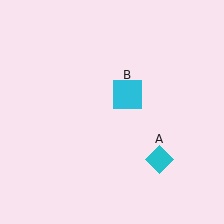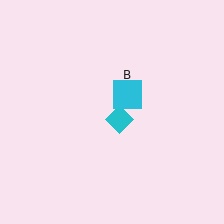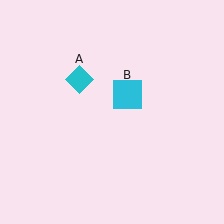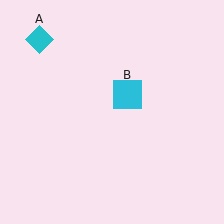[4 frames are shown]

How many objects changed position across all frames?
1 object changed position: cyan diamond (object A).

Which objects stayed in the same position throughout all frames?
Cyan square (object B) remained stationary.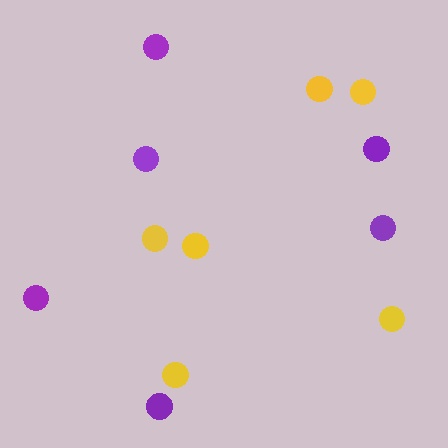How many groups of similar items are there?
There are 2 groups: one group of purple circles (6) and one group of yellow circles (6).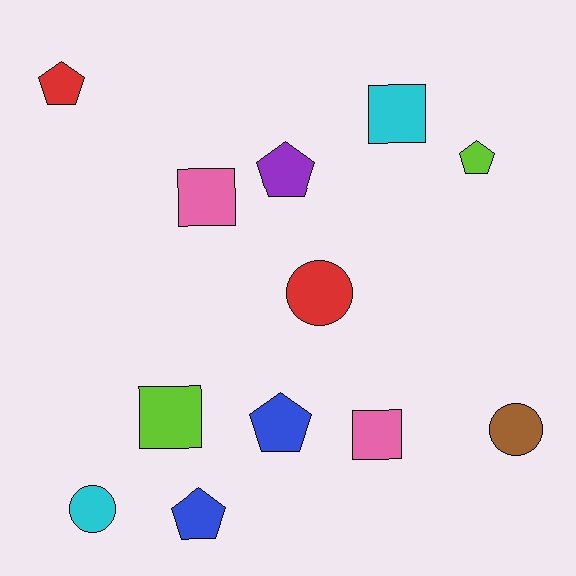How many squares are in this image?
There are 4 squares.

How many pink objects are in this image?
There are 2 pink objects.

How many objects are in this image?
There are 12 objects.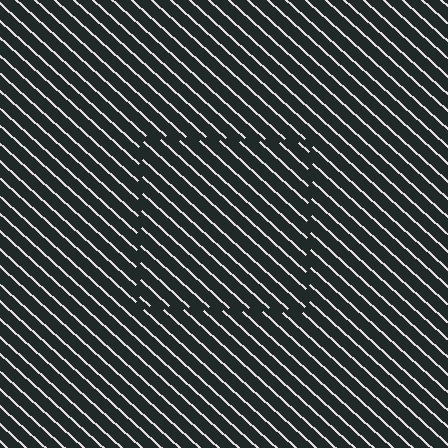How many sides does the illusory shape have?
4 sides — the line-ends trace a square.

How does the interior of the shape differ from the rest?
The interior of the shape contains the same grating, shifted by half a period — the contour is defined by the phase discontinuity where line-ends from the inner and outer gratings abut.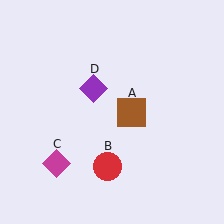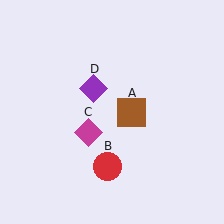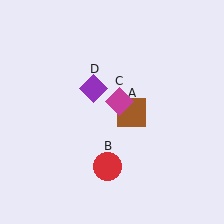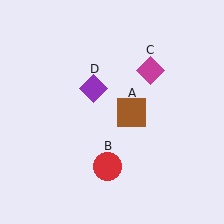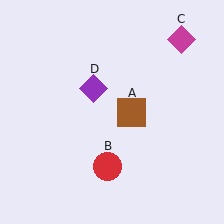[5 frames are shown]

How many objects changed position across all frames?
1 object changed position: magenta diamond (object C).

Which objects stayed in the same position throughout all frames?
Brown square (object A) and red circle (object B) and purple diamond (object D) remained stationary.